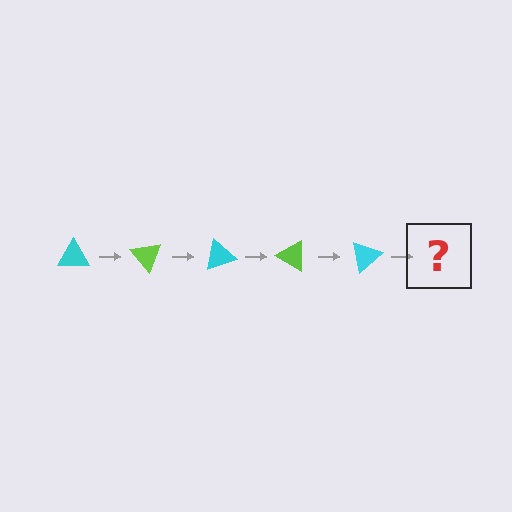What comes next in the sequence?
The next element should be a lime triangle, rotated 250 degrees from the start.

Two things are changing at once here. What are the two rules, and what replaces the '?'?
The two rules are that it rotates 50 degrees each step and the color cycles through cyan and lime. The '?' should be a lime triangle, rotated 250 degrees from the start.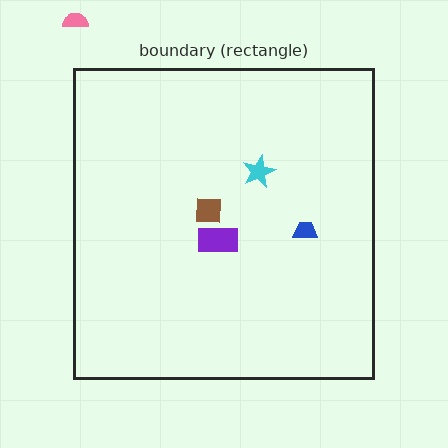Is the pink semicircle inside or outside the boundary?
Outside.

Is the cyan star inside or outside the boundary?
Inside.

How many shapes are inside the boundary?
4 inside, 1 outside.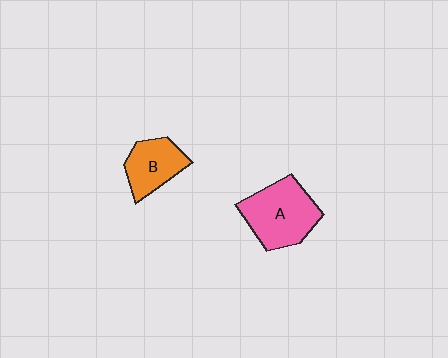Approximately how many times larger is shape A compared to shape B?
Approximately 1.5 times.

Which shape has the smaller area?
Shape B (orange).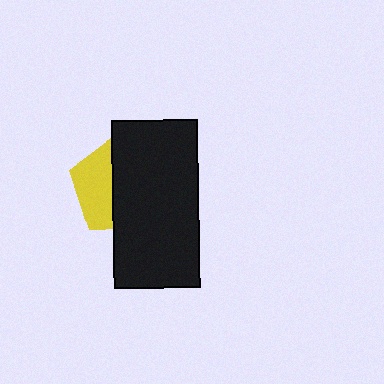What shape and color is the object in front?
The object in front is a black rectangle.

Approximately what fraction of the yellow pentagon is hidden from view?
Roughly 62% of the yellow pentagon is hidden behind the black rectangle.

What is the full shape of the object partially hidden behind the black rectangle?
The partially hidden object is a yellow pentagon.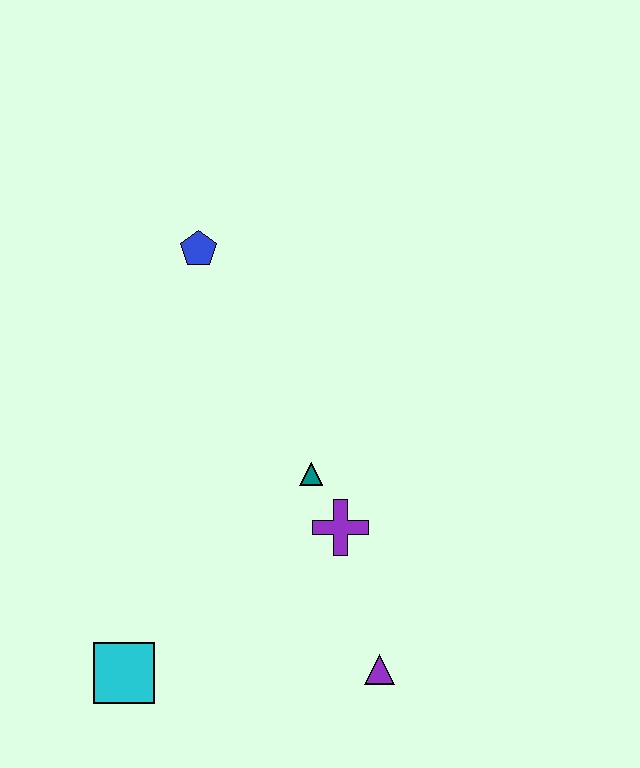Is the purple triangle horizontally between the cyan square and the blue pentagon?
No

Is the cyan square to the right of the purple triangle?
No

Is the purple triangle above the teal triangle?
No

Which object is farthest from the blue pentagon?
The purple triangle is farthest from the blue pentagon.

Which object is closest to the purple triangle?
The purple cross is closest to the purple triangle.